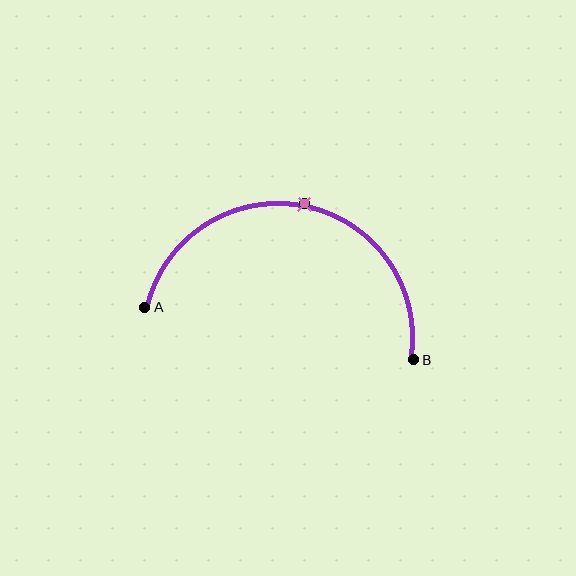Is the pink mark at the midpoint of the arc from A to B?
Yes. The pink mark lies on the arc at equal arc-length from both A and B — it is the arc midpoint.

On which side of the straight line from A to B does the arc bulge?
The arc bulges above the straight line connecting A and B.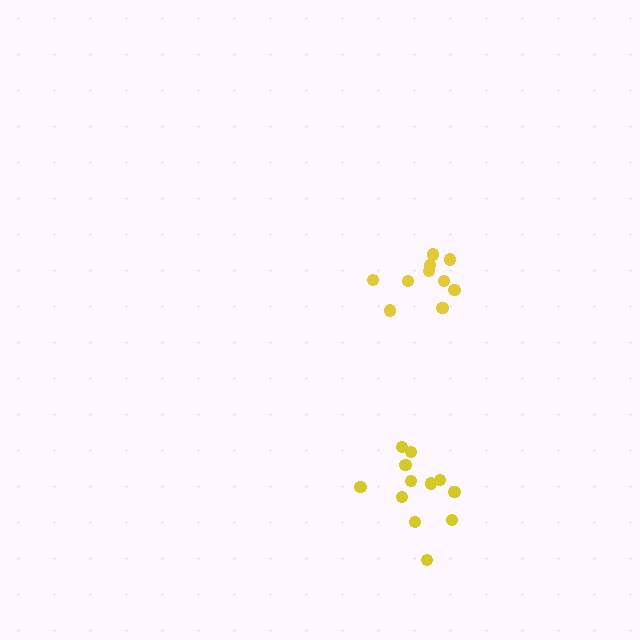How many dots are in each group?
Group 1: 12 dots, Group 2: 10 dots (22 total).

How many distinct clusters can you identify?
There are 2 distinct clusters.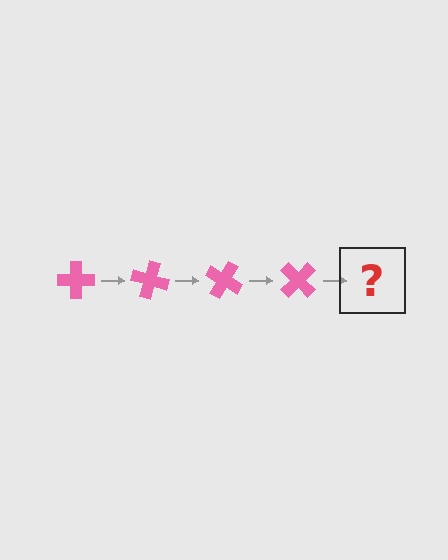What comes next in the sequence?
The next element should be a pink cross rotated 60 degrees.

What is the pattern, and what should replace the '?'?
The pattern is that the cross rotates 15 degrees each step. The '?' should be a pink cross rotated 60 degrees.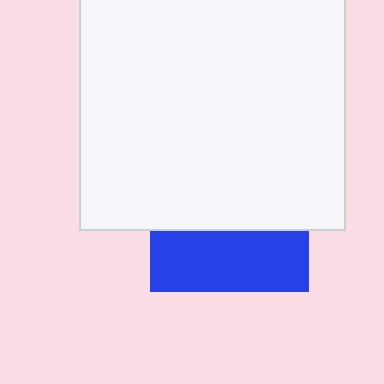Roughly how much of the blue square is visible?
A small part of it is visible (roughly 38%).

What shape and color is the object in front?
The object in front is a white rectangle.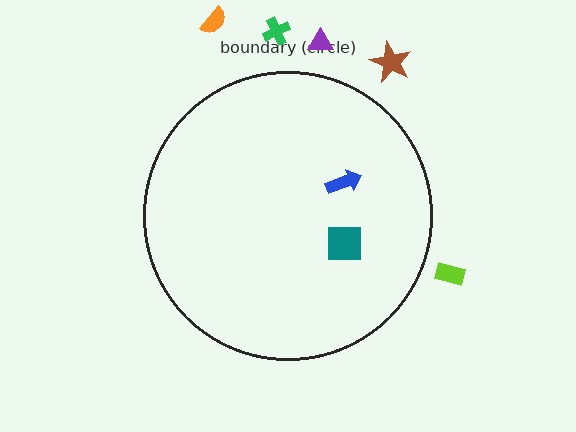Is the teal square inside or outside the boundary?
Inside.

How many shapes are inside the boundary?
2 inside, 5 outside.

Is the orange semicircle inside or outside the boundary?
Outside.